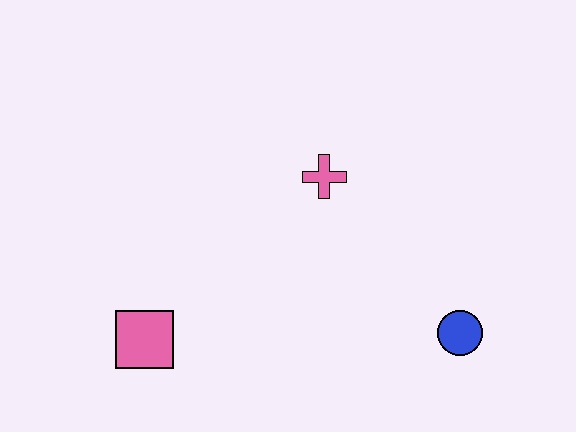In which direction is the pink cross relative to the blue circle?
The pink cross is above the blue circle.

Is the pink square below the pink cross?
Yes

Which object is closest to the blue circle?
The pink cross is closest to the blue circle.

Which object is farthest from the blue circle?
The pink square is farthest from the blue circle.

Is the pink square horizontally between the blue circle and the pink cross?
No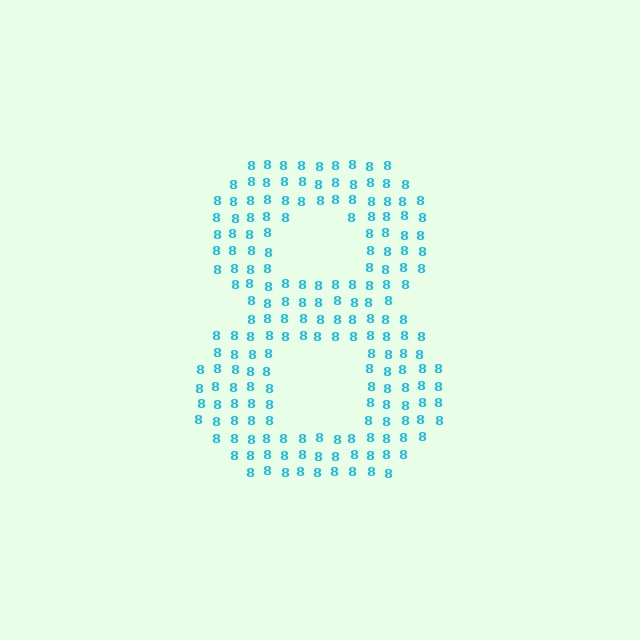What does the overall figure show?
The overall figure shows the digit 8.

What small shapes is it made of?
It is made of small digit 8's.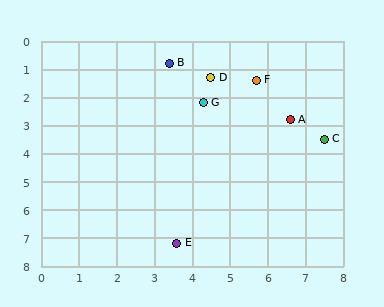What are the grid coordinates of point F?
Point F is at approximately (5.7, 1.4).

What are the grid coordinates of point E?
Point E is at approximately (3.6, 7.2).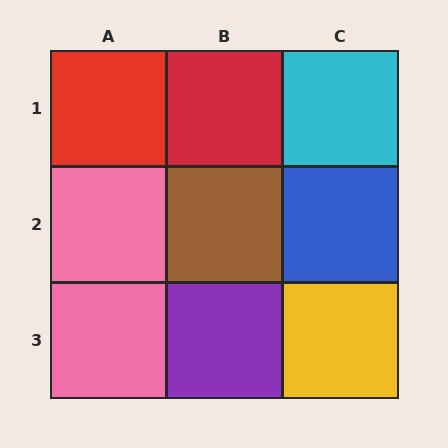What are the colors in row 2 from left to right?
Pink, brown, blue.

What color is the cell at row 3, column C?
Yellow.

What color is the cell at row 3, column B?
Purple.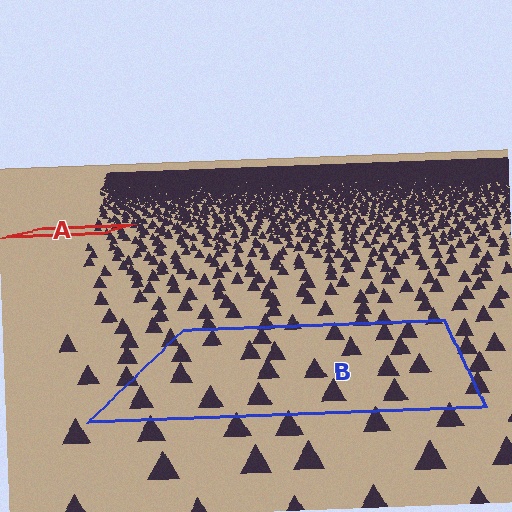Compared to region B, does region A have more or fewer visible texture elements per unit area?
Region A has more texture elements per unit area — they are packed more densely because it is farther away.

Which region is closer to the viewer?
Region B is closer. The texture elements there are larger and more spread out.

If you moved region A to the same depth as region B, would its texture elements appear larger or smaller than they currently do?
They would appear larger. At a closer depth, the same texture elements are projected at a bigger on-screen size.